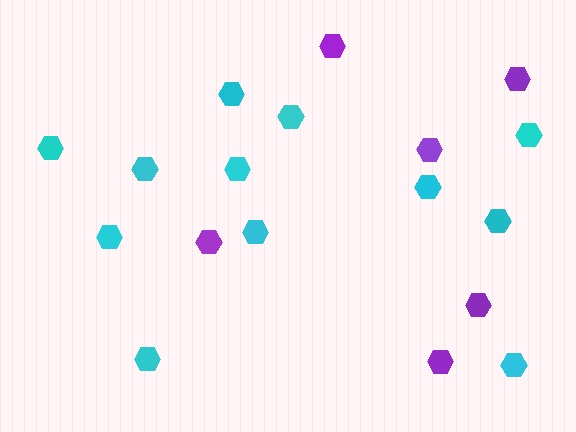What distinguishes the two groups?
There are 2 groups: one group of cyan hexagons (12) and one group of purple hexagons (6).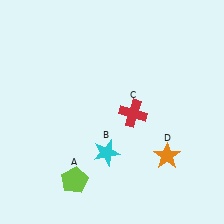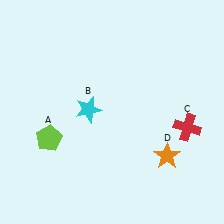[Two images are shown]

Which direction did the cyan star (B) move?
The cyan star (B) moved up.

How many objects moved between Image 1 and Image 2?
3 objects moved between the two images.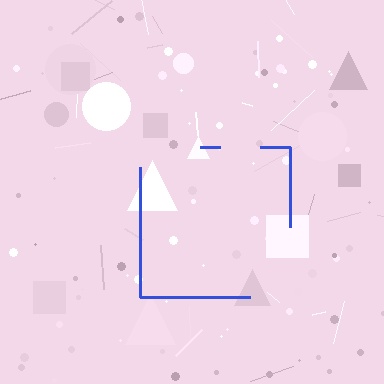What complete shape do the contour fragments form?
The contour fragments form a square.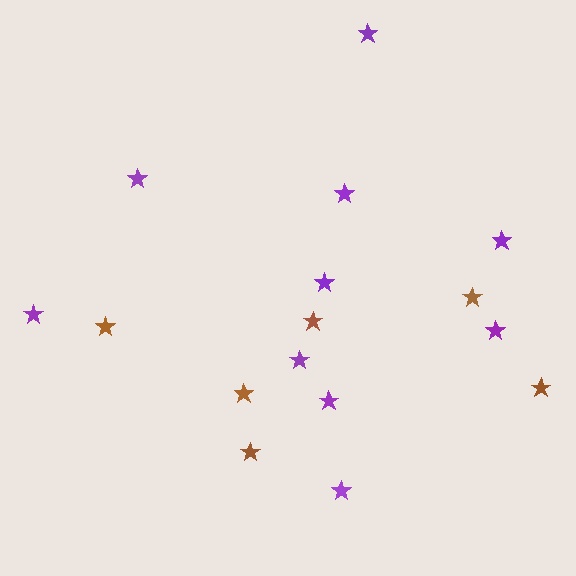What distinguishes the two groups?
There are 2 groups: one group of brown stars (6) and one group of purple stars (10).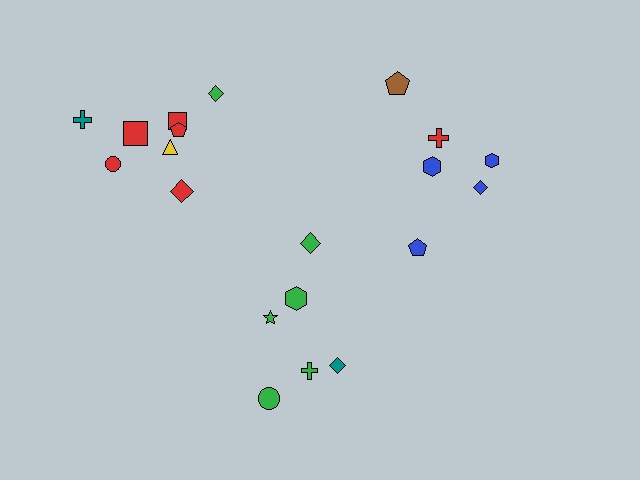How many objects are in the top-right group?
There are 6 objects.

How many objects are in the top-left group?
There are 8 objects.